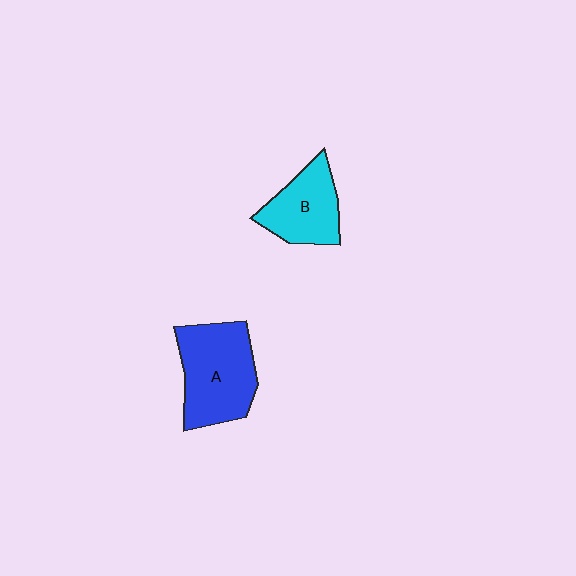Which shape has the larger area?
Shape A (blue).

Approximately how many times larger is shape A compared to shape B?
Approximately 1.4 times.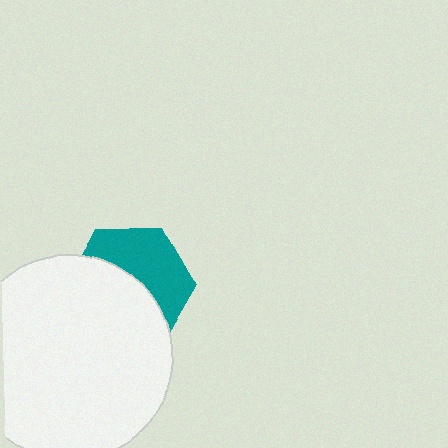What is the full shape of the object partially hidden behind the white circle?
The partially hidden object is a teal hexagon.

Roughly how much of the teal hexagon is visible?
About half of it is visible (roughly 46%).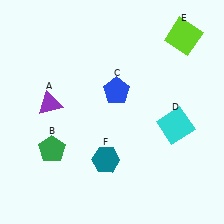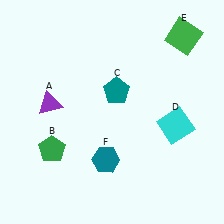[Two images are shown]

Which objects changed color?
C changed from blue to teal. E changed from lime to green.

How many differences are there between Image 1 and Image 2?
There are 2 differences between the two images.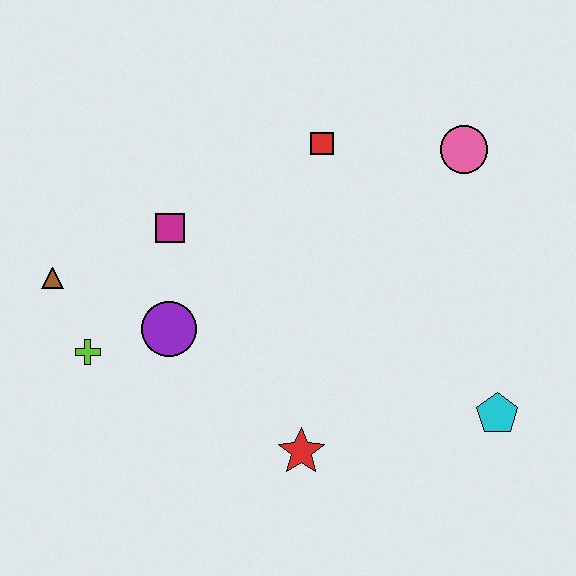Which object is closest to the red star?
The purple circle is closest to the red star.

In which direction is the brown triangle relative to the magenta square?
The brown triangle is to the left of the magenta square.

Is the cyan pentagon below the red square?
Yes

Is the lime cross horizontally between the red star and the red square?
No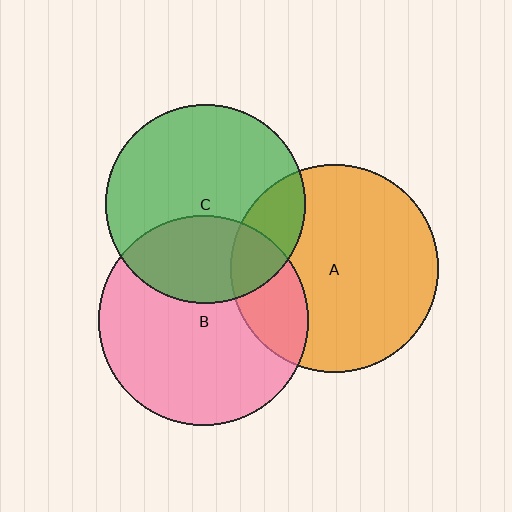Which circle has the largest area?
Circle B (pink).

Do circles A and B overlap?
Yes.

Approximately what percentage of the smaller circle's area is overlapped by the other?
Approximately 20%.